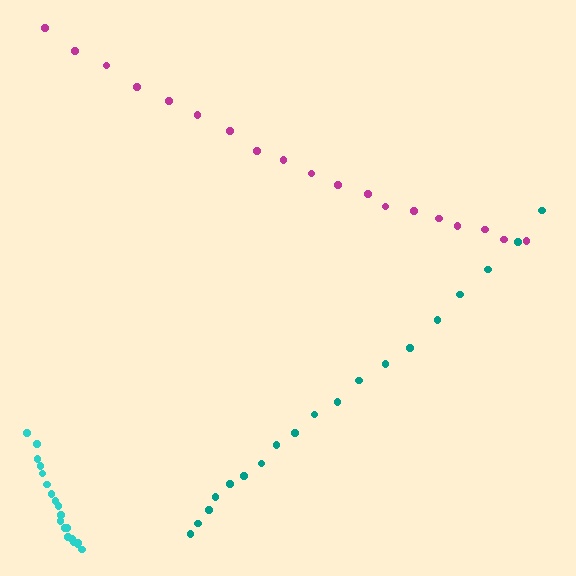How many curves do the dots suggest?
There are 3 distinct paths.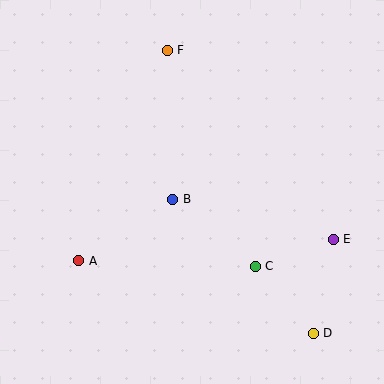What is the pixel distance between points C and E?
The distance between C and E is 82 pixels.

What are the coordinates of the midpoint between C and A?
The midpoint between C and A is at (167, 263).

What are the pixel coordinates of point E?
Point E is at (333, 239).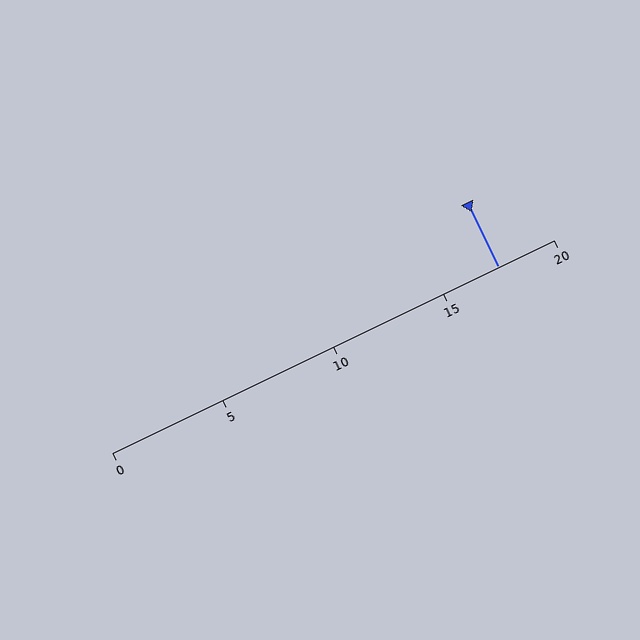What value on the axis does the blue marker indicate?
The marker indicates approximately 17.5.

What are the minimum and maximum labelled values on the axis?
The axis runs from 0 to 20.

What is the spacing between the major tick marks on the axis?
The major ticks are spaced 5 apart.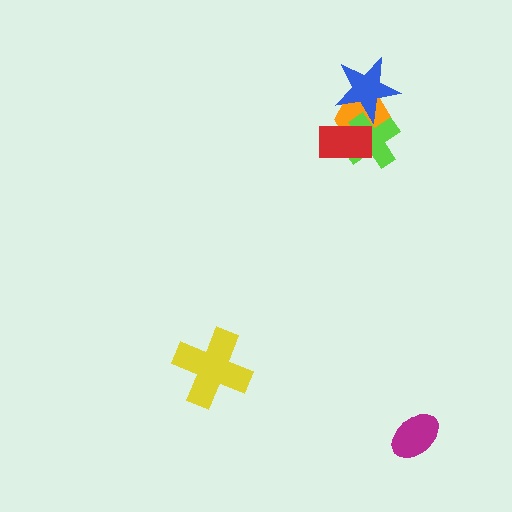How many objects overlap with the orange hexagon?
3 objects overlap with the orange hexagon.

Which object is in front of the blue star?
The lime cross is in front of the blue star.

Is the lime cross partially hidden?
Yes, it is partially covered by another shape.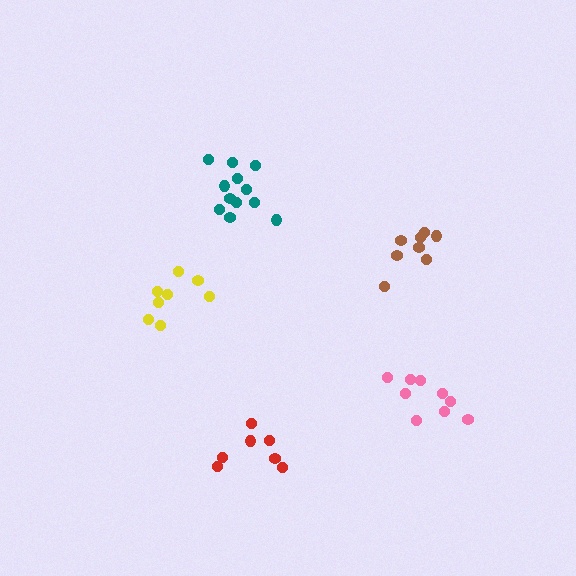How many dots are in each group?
Group 1: 8 dots, Group 2: 12 dots, Group 3: 7 dots, Group 4: 9 dots, Group 5: 8 dots (44 total).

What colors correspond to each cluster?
The clusters are colored: brown, teal, red, pink, yellow.